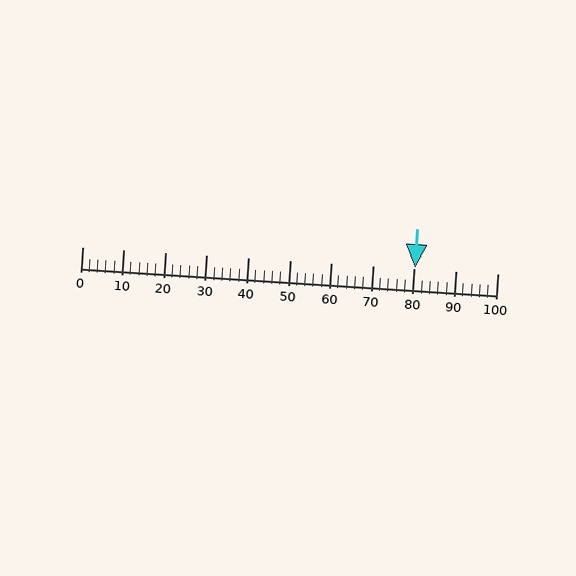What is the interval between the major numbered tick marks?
The major tick marks are spaced 10 units apart.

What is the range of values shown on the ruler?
The ruler shows values from 0 to 100.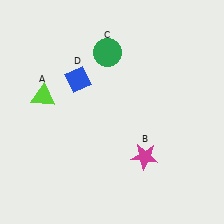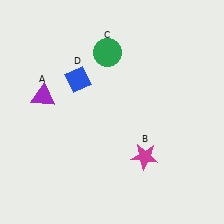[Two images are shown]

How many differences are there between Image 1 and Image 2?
There is 1 difference between the two images.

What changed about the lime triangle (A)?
In Image 1, A is lime. In Image 2, it changed to purple.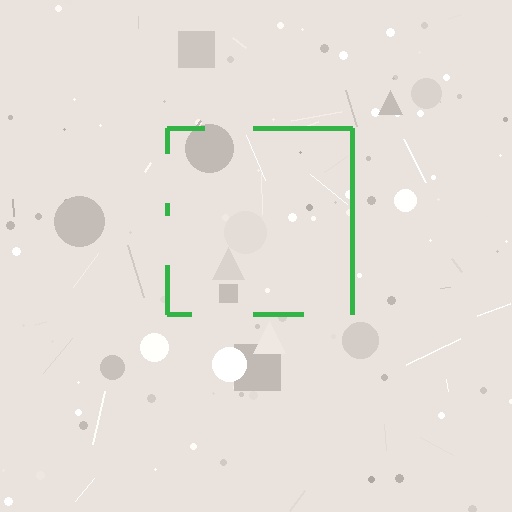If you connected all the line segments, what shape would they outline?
They would outline a square.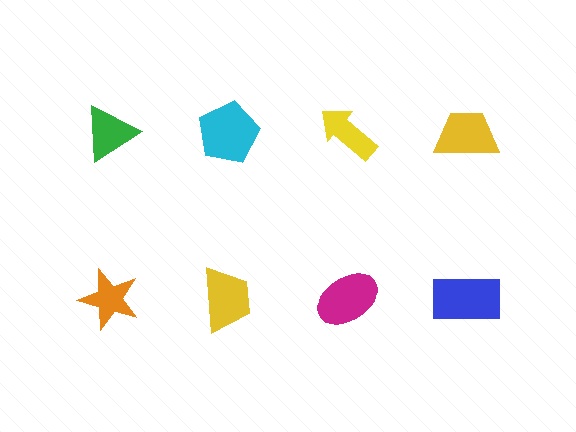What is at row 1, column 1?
A green triangle.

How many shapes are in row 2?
4 shapes.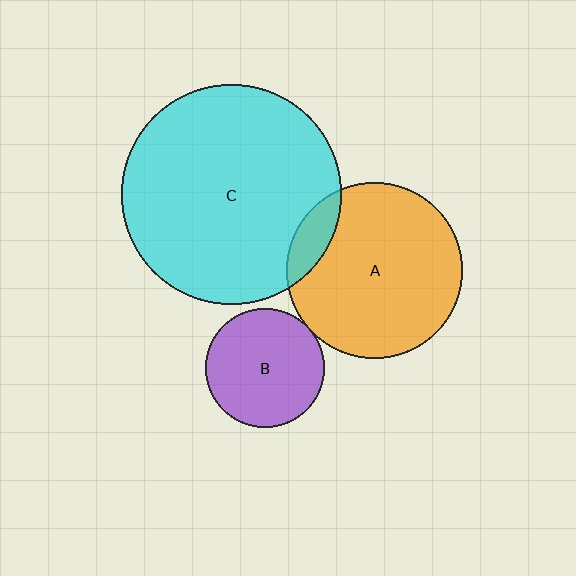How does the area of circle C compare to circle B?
Approximately 3.4 times.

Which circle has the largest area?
Circle C (cyan).